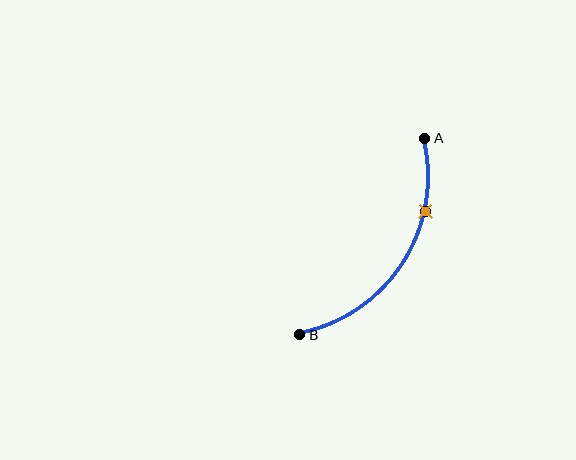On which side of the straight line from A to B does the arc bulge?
The arc bulges to the right of the straight line connecting A and B.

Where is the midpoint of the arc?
The arc midpoint is the point on the curve farthest from the straight line joining A and B. It sits to the right of that line.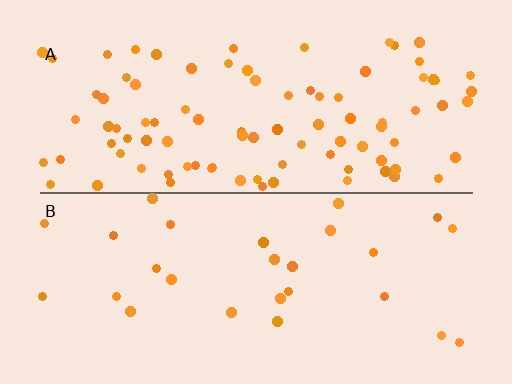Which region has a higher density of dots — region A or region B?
A (the top).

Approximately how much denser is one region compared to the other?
Approximately 3.4× — region A over region B.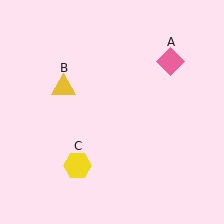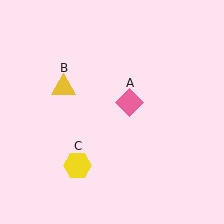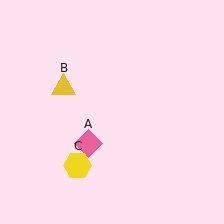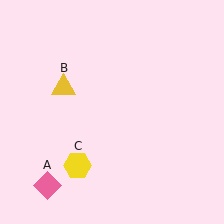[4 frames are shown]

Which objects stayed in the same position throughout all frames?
Yellow triangle (object B) and yellow hexagon (object C) remained stationary.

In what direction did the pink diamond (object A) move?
The pink diamond (object A) moved down and to the left.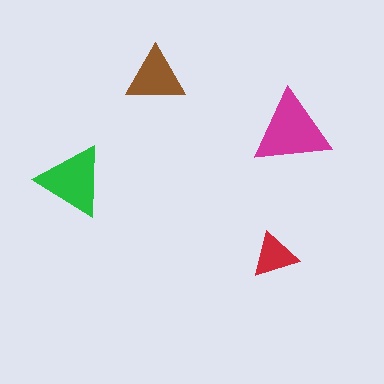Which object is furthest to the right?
The magenta triangle is rightmost.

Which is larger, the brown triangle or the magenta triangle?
The magenta one.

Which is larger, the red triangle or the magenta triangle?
The magenta one.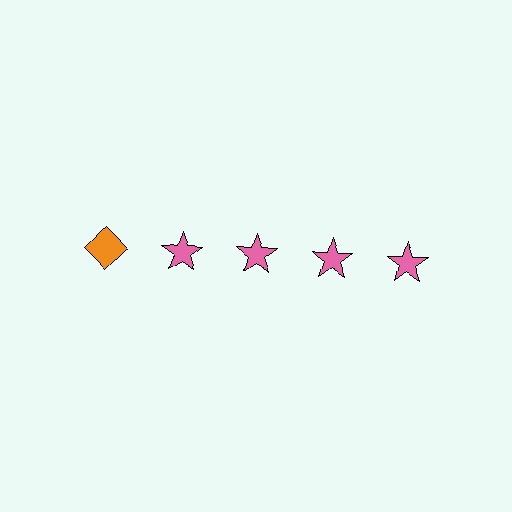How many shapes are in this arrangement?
There are 5 shapes arranged in a grid pattern.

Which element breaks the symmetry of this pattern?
The orange diamond in the top row, leftmost column breaks the symmetry. All other shapes are pink stars.